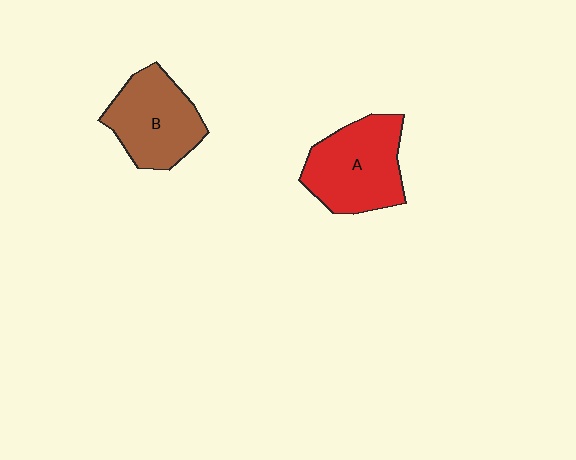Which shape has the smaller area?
Shape B (brown).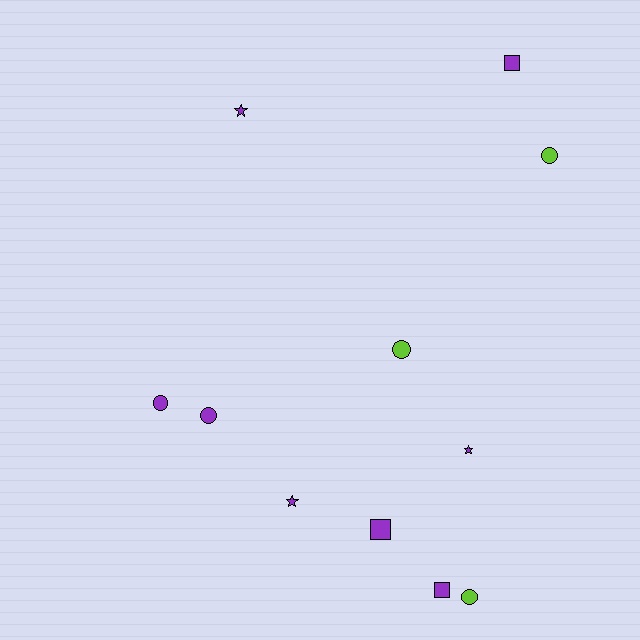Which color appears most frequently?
Purple, with 8 objects.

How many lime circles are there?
There are 3 lime circles.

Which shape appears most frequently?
Circle, with 5 objects.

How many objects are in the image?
There are 11 objects.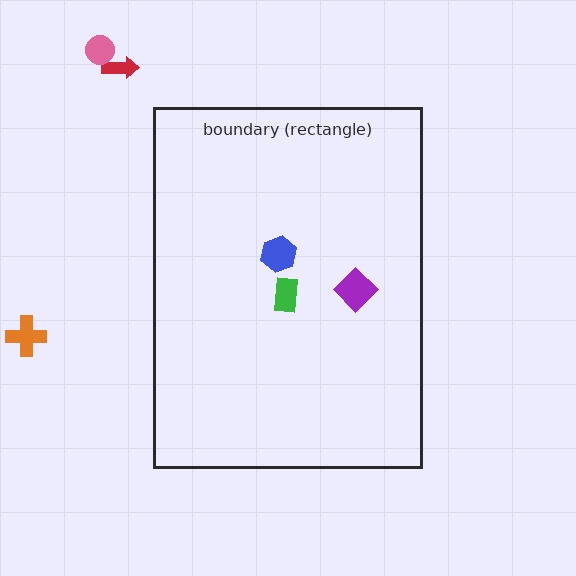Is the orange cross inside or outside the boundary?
Outside.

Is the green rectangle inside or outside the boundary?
Inside.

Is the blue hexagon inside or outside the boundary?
Inside.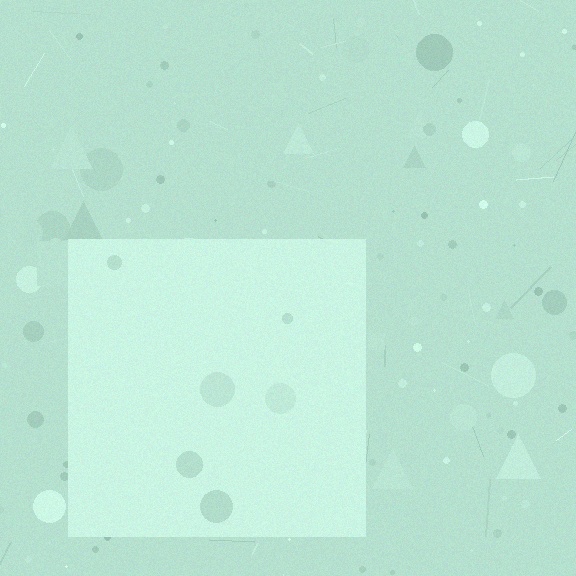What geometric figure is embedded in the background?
A square is embedded in the background.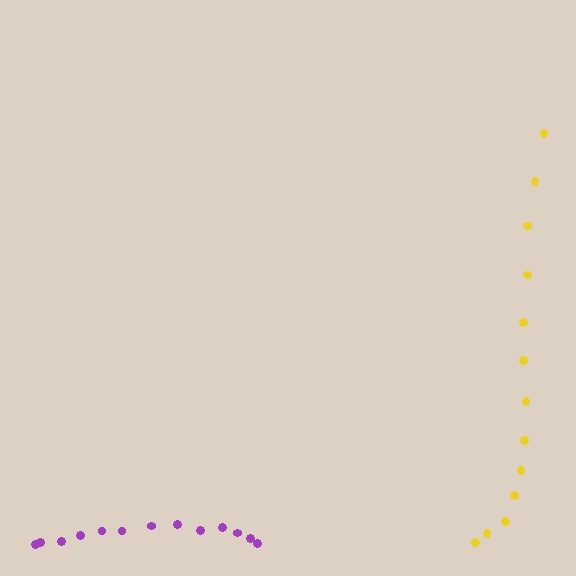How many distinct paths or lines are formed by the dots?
There are 2 distinct paths.